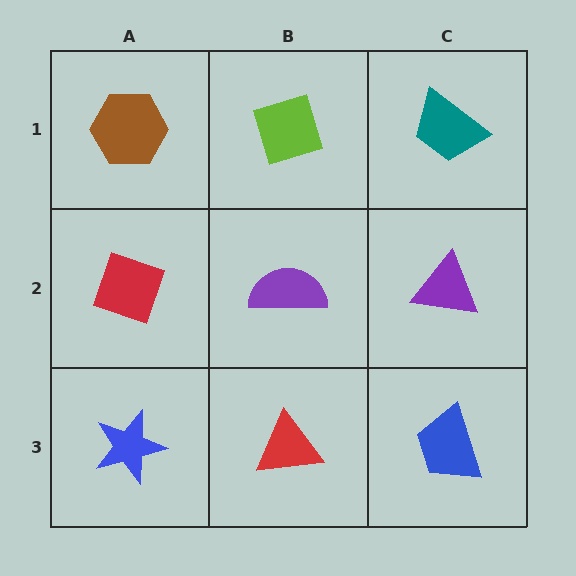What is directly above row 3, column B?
A purple semicircle.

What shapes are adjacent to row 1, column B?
A purple semicircle (row 2, column B), a brown hexagon (row 1, column A), a teal trapezoid (row 1, column C).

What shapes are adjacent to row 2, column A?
A brown hexagon (row 1, column A), a blue star (row 3, column A), a purple semicircle (row 2, column B).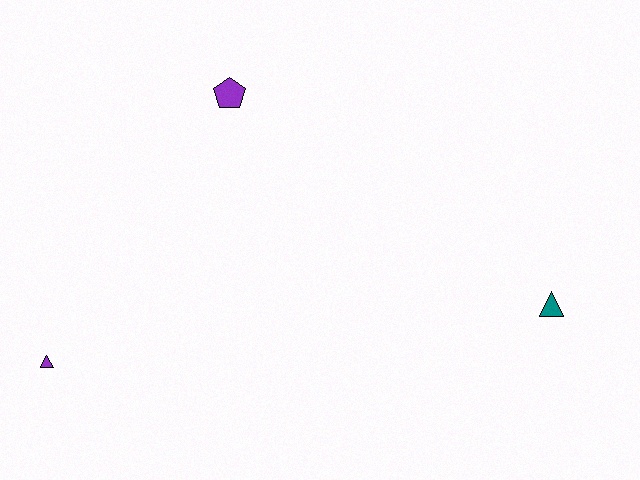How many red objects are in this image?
There are no red objects.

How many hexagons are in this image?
There are no hexagons.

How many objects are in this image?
There are 3 objects.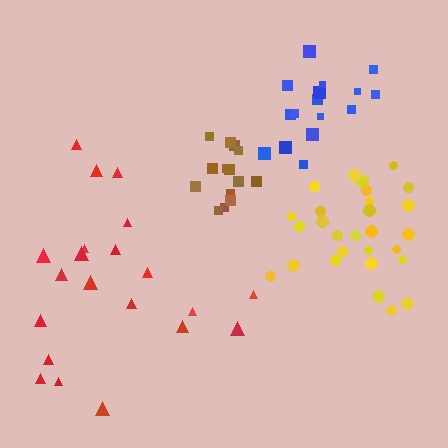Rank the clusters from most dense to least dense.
brown, blue, yellow, red.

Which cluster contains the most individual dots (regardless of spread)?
Yellow (28).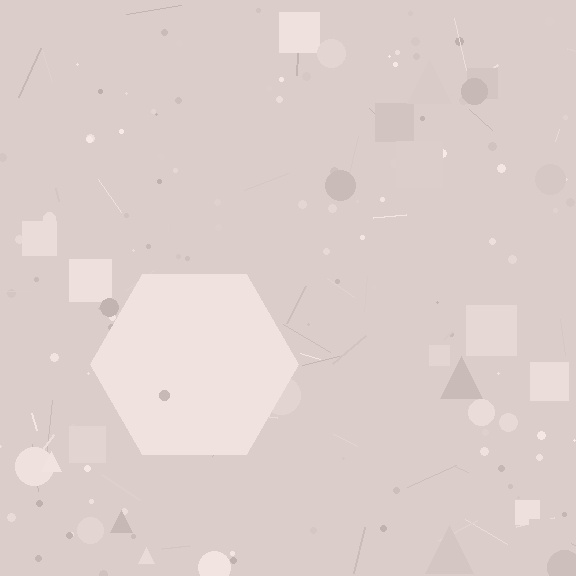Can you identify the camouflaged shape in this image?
The camouflaged shape is a hexagon.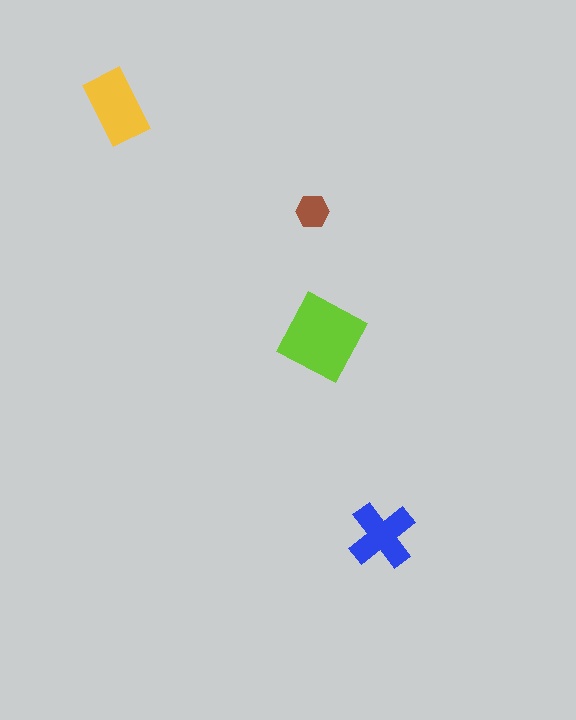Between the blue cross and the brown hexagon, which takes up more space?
The blue cross.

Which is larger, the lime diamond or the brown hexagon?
The lime diamond.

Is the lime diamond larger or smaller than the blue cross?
Larger.